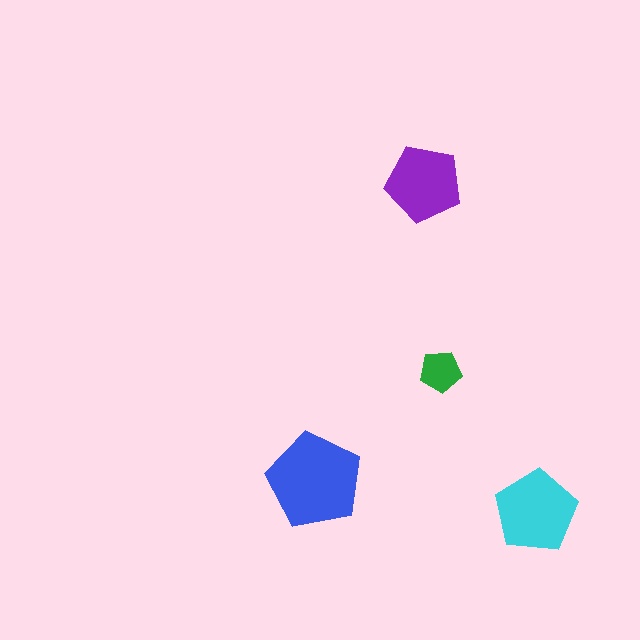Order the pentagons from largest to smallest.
the blue one, the cyan one, the purple one, the green one.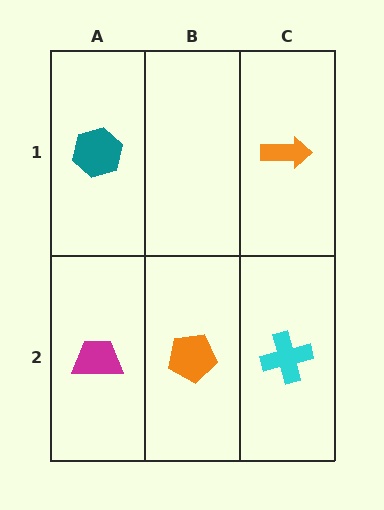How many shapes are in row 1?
2 shapes.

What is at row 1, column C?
An orange arrow.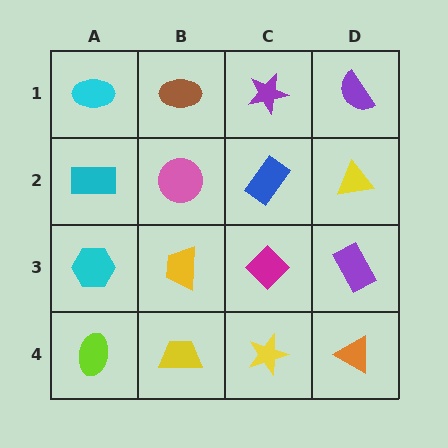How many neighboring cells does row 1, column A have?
2.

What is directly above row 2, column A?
A cyan ellipse.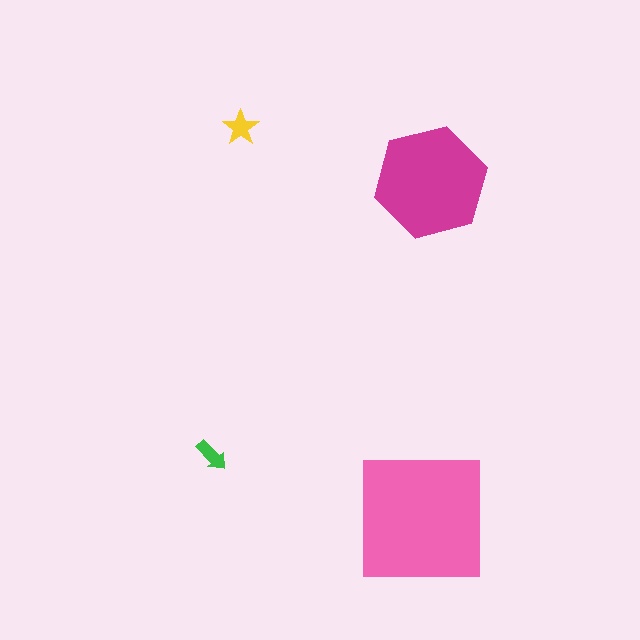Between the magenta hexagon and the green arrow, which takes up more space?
The magenta hexagon.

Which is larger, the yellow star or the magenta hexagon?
The magenta hexagon.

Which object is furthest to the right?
The magenta hexagon is rightmost.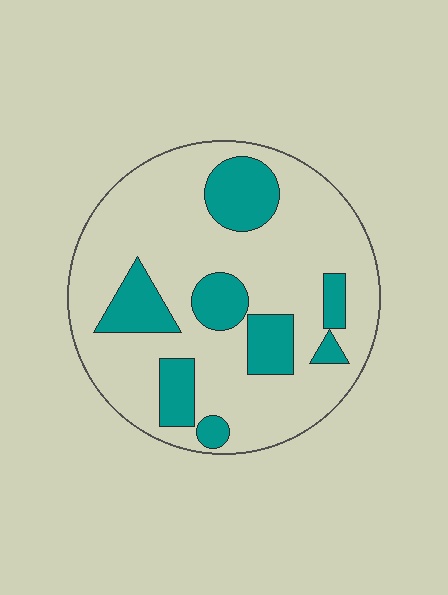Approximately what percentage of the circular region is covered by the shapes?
Approximately 25%.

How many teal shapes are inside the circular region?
8.